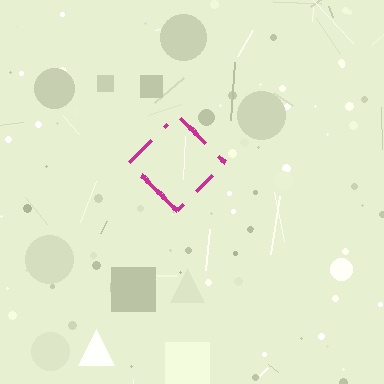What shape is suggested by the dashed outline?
The dashed outline suggests a diamond.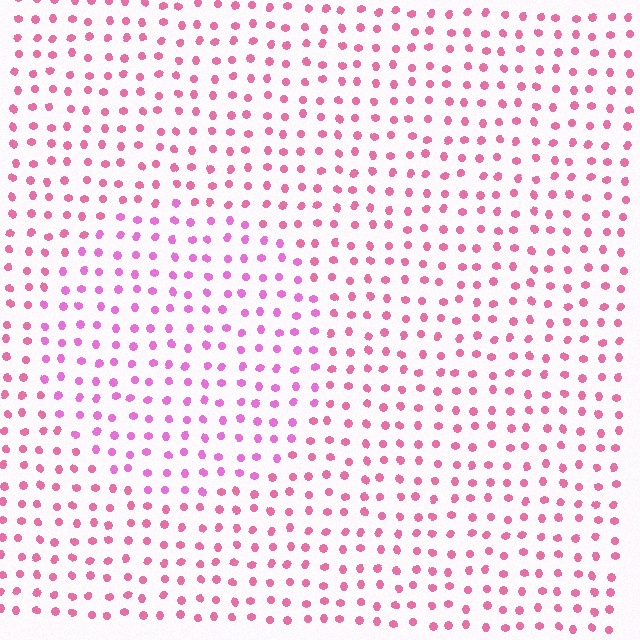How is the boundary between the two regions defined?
The boundary is defined purely by a slight shift in hue (about 26 degrees). Spacing, size, and orientation are identical on both sides.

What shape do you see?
I see a circle.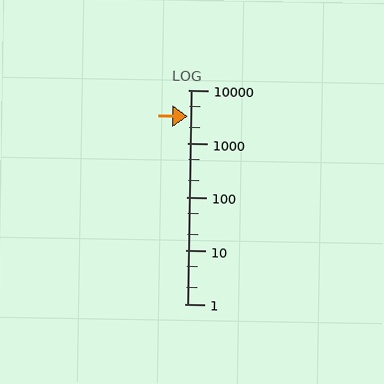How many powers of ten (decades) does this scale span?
The scale spans 4 decades, from 1 to 10000.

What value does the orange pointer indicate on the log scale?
The pointer indicates approximately 3200.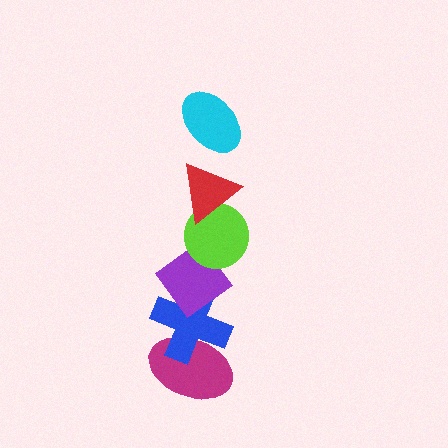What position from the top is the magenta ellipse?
The magenta ellipse is 6th from the top.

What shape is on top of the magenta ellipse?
The blue cross is on top of the magenta ellipse.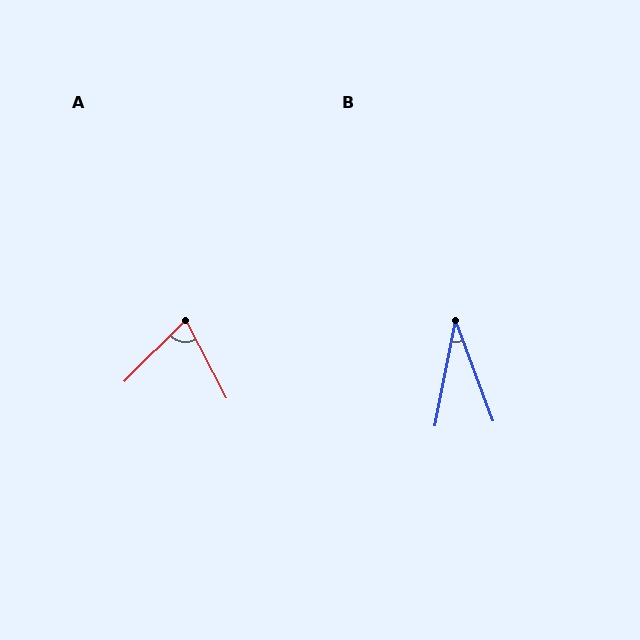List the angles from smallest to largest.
B (32°), A (72°).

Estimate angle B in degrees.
Approximately 32 degrees.